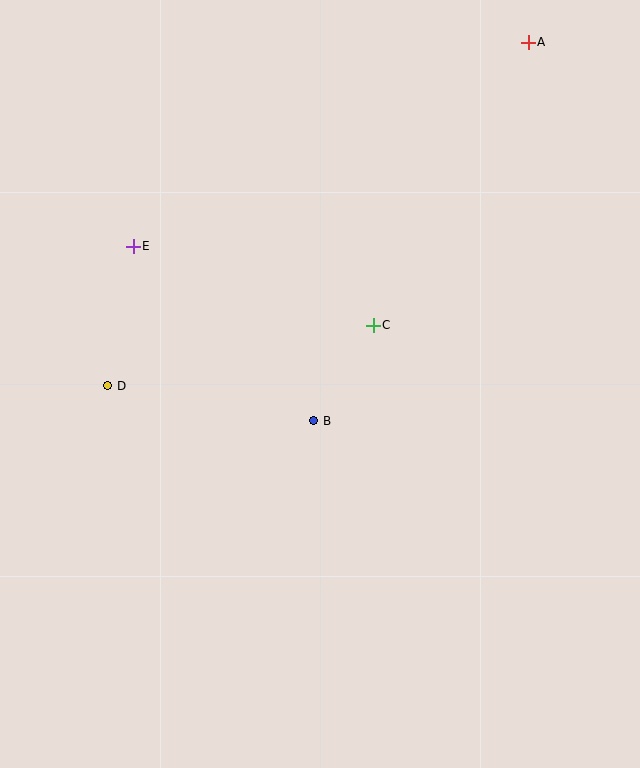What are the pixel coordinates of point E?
Point E is at (133, 247).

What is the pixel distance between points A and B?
The distance between A and B is 435 pixels.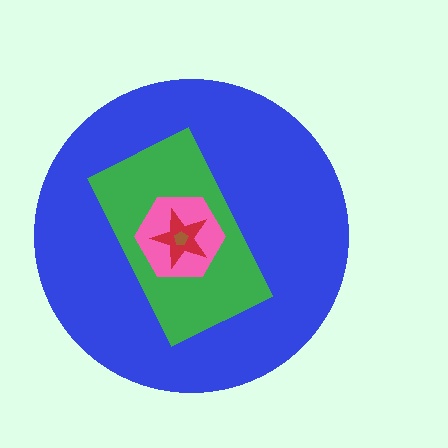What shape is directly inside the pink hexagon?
The red star.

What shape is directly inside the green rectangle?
The pink hexagon.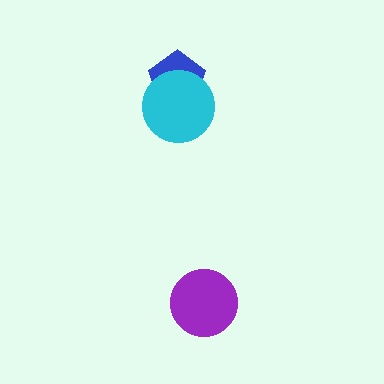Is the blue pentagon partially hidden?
Yes, it is partially covered by another shape.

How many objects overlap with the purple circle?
0 objects overlap with the purple circle.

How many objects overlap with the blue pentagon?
1 object overlaps with the blue pentagon.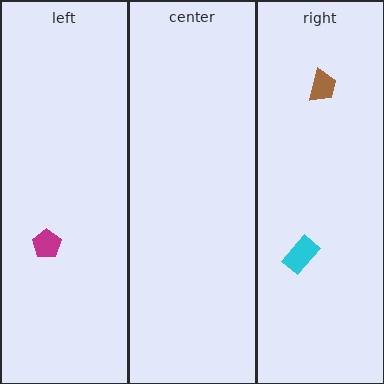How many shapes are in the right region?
2.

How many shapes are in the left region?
1.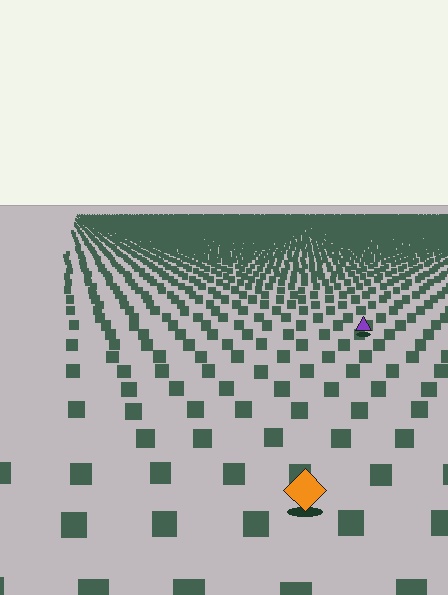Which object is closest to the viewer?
The orange diamond is closest. The texture marks near it are larger and more spread out.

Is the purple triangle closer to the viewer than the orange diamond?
No. The orange diamond is closer — you can tell from the texture gradient: the ground texture is coarser near it.